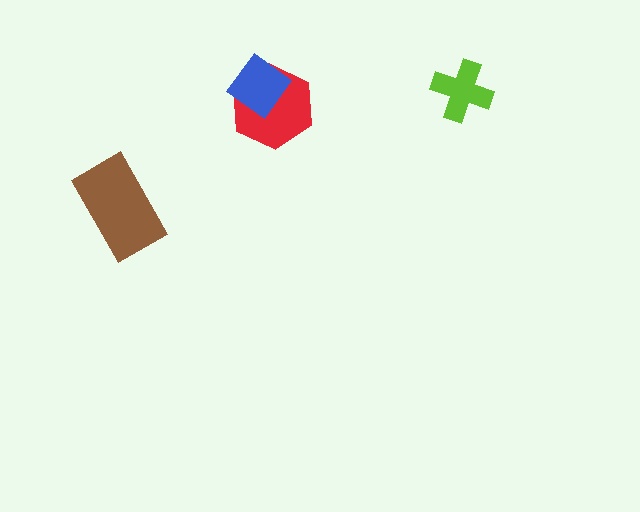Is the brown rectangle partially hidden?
No, no other shape covers it.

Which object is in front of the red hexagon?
The blue diamond is in front of the red hexagon.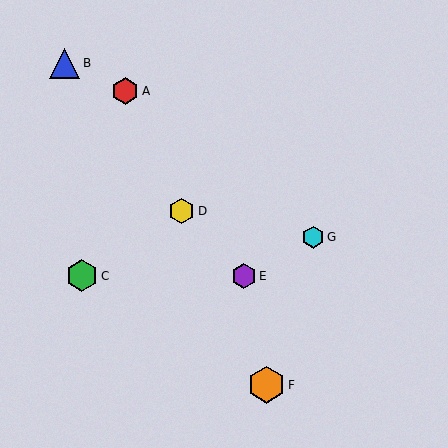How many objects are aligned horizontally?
2 objects (C, E) are aligned horizontally.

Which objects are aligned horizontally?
Objects C, E are aligned horizontally.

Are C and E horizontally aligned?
Yes, both are at y≈276.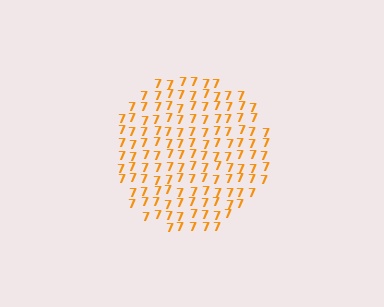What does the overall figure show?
The overall figure shows a circle.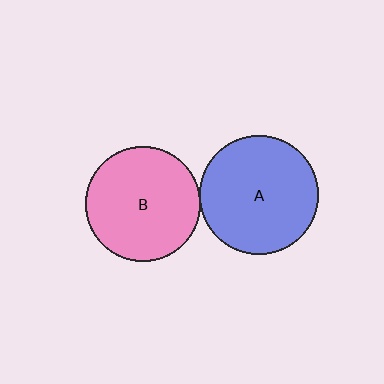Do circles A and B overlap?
Yes.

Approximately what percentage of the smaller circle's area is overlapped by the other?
Approximately 5%.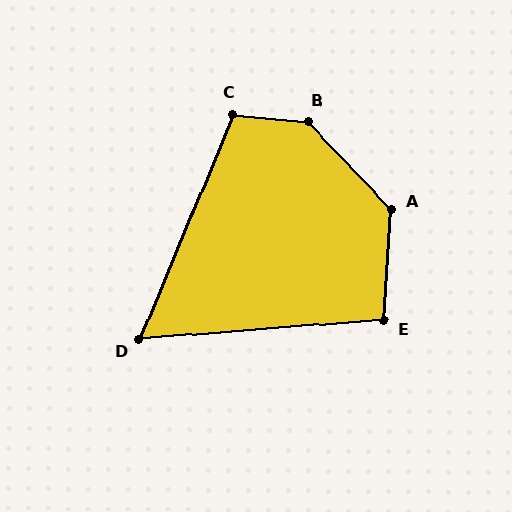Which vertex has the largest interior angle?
B, at approximately 140 degrees.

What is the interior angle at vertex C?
Approximately 107 degrees (obtuse).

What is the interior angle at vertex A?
Approximately 132 degrees (obtuse).